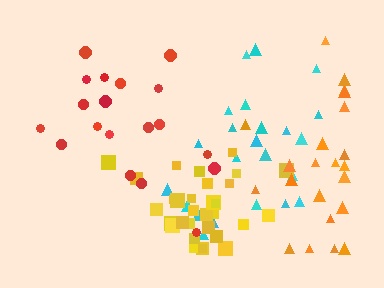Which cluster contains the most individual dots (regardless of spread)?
Yellow (31).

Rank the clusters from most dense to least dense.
yellow, cyan, red, orange.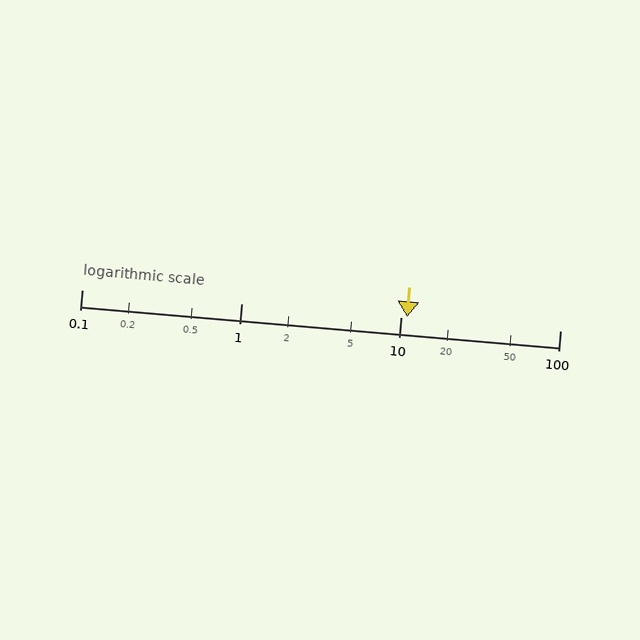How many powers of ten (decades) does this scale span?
The scale spans 3 decades, from 0.1 to 100.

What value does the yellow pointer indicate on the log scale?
The pointer indicates approximately 11.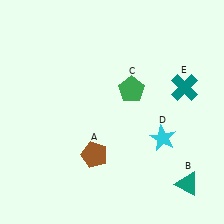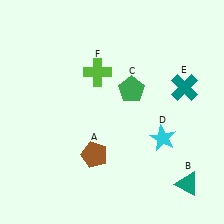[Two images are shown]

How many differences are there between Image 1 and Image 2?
There is 1 difference between the two images.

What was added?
A lime cross (F) was added in Image 2.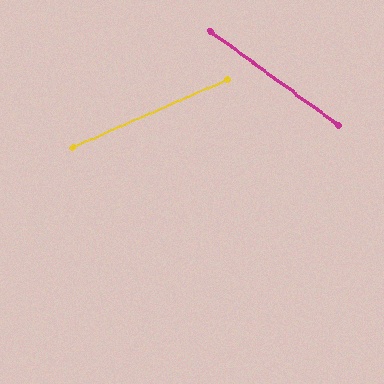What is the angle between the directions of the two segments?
Approximately 60 degrees.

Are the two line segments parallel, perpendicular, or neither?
Neither parallel nor perpendicular — they differ by about 60°.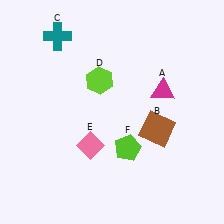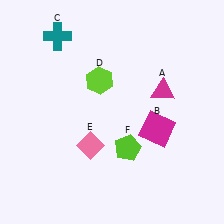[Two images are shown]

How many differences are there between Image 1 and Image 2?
There is 1 difference between the two images.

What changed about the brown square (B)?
In Image 1, B is brown. In Image 2, it changed to magenta.